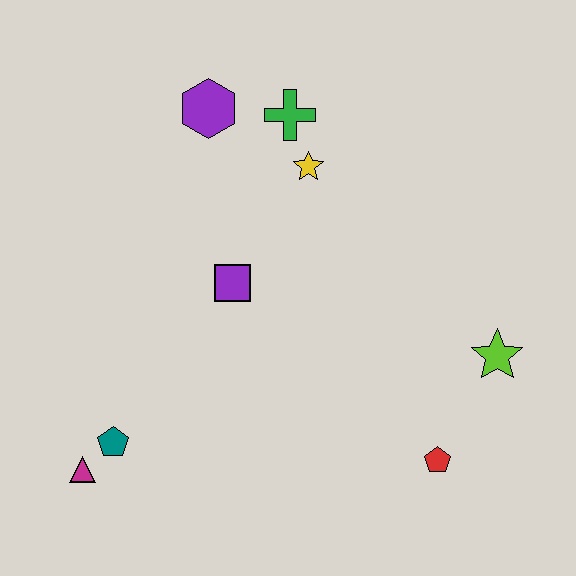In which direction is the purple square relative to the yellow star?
The purple square is below the yellow star.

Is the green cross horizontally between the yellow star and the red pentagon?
No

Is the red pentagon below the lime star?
Yes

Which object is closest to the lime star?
The red pentagon is closest to the lime star.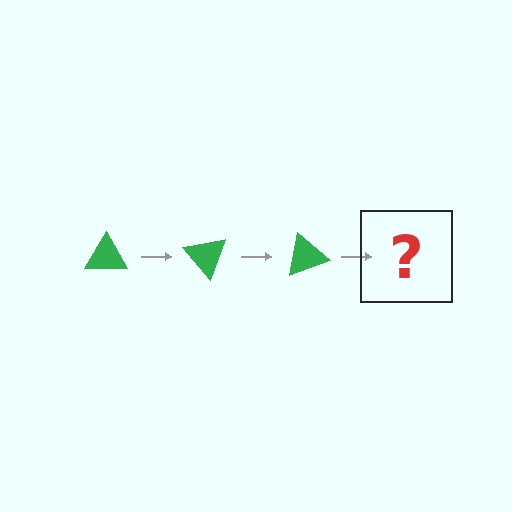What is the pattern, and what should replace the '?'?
The pattern is that the triangle rotates 50 degrees each step. The '?' should be a green triangle rotated 150 degrees.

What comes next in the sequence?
The next element should be a green triangle rotated 150 degrees.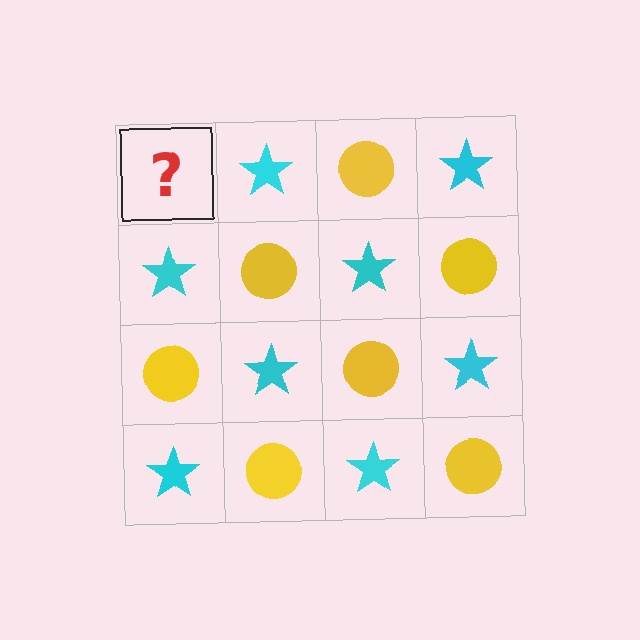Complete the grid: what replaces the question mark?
The question mark should be replaced with a yellow circle.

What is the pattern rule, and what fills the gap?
The rule is that it alternates yellow circle and cyan star in a checkerboard pattern. The gap should be filled with a yellow circle.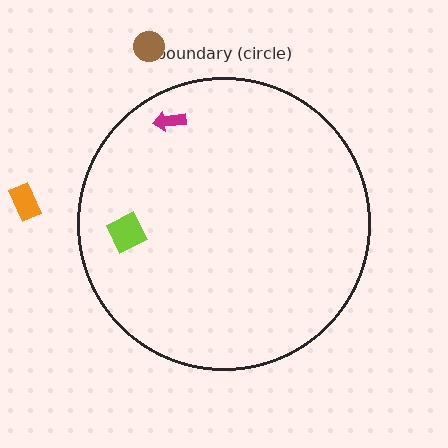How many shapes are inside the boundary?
2 inside, 2 outside.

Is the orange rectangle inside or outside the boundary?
Outside.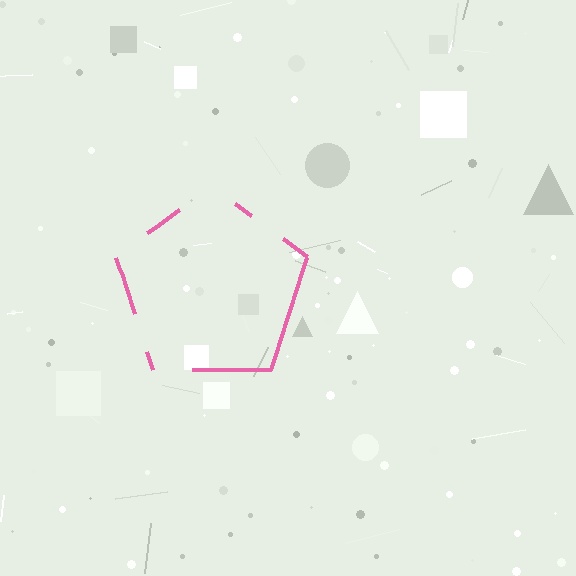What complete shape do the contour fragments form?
The contour fragments form a pentagon.